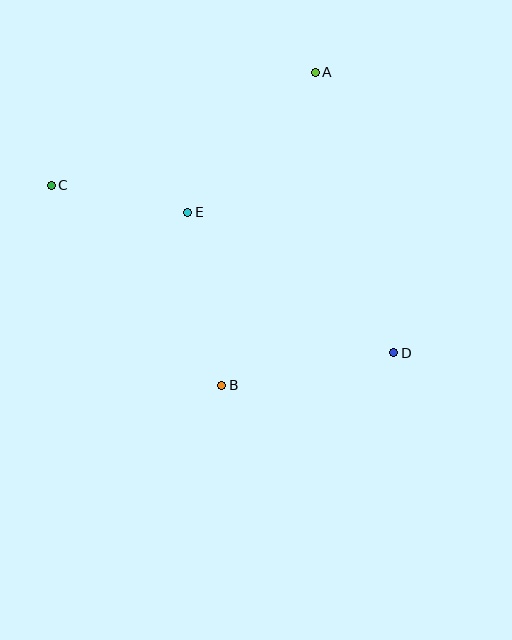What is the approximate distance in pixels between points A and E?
The distance between A and E is approximately 190 pixels.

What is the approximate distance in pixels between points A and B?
The distance between A and B is approximately 327 pixels.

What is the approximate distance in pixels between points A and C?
The distance between A and C is approximately 287 pixels.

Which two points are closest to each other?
Points C and E are closest to each other.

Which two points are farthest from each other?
Points C and D are farthest from each other.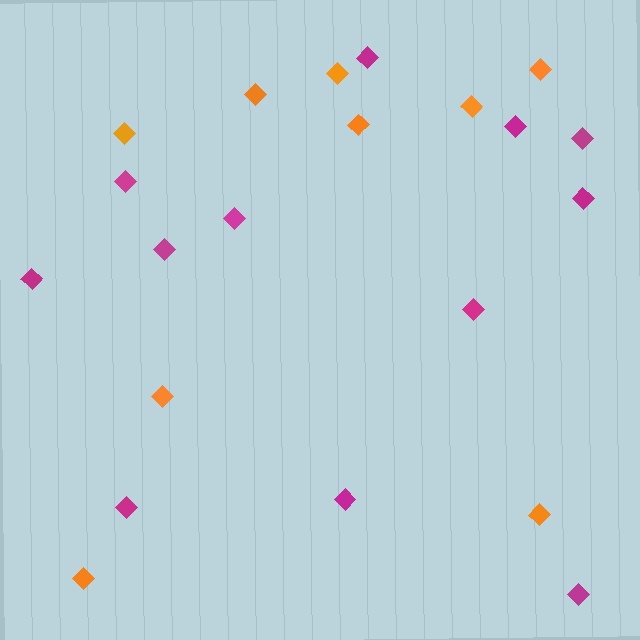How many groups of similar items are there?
There are 2 groups: one group of magenta diamonds (12) and one group of orange diamonds (9).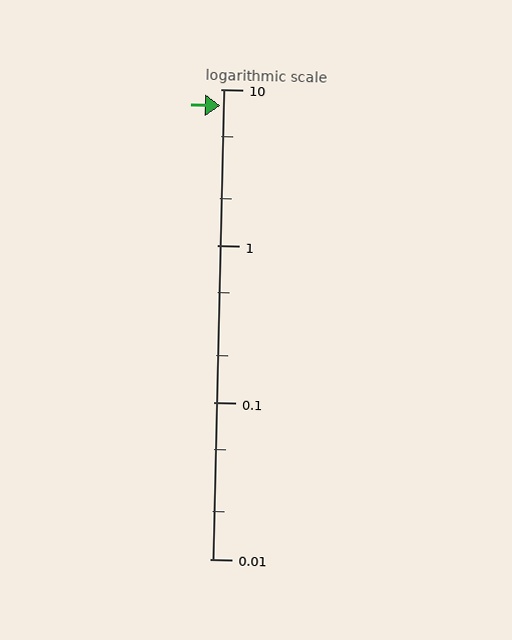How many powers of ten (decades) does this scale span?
The scale spans 3 decades, from 0.01 to 10.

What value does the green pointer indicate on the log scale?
The pointer indicates approximately 7.9.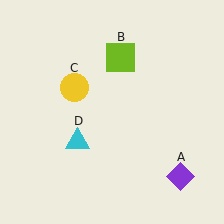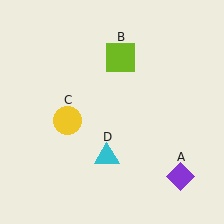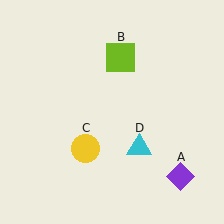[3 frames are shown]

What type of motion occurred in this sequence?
The yellow circle (object C), cyan triangle (object D) rotated counterclockwise around the center of the scene.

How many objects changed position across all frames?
2 objects changed position: yellow circle (object C), cyan triangle (object D).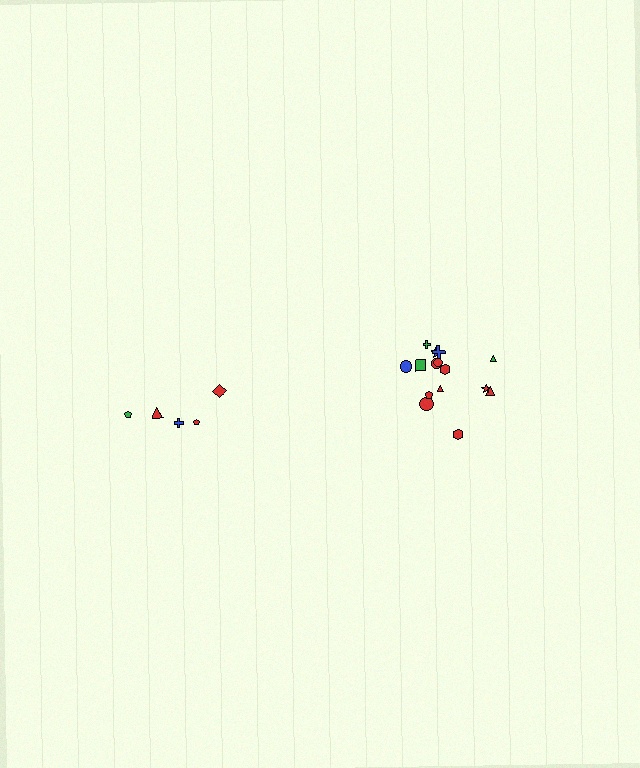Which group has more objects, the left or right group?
The right group.